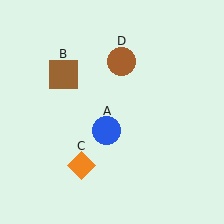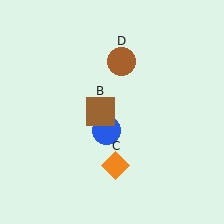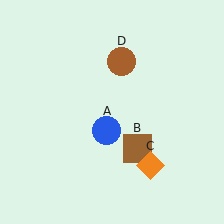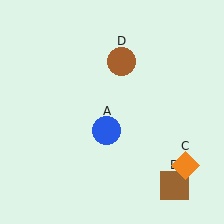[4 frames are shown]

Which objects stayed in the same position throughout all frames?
Blue circle (object A) and brown circle (object D) remained stationary.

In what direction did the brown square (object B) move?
The brown square (object B) moved down and to the right.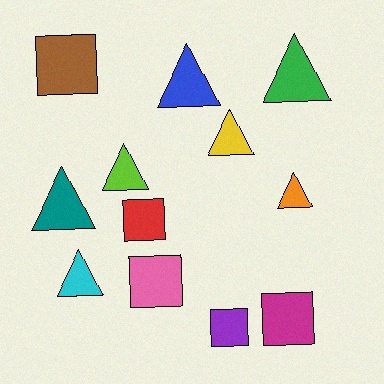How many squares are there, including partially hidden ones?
There are 5 squares.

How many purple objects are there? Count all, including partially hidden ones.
There is 1 purple object.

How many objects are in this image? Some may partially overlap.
There are 12 objects.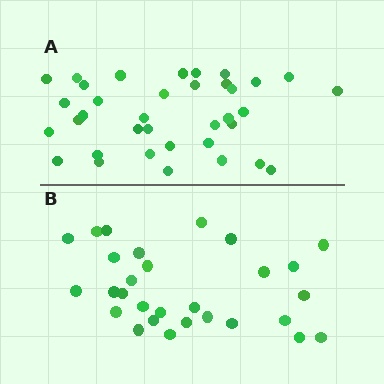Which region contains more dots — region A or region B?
Region A (the top region) has more dots.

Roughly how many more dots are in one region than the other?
Region A has roughly 8 or so more dots than region B.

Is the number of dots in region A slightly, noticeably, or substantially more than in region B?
Region A has only slightly more — the two regions are fairly close. The ratio is roughly 1.2 to 1.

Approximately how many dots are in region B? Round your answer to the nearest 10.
About 30 dots. (The exact count is 29, which rounds to 30.)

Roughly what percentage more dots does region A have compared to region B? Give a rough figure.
About 25% more.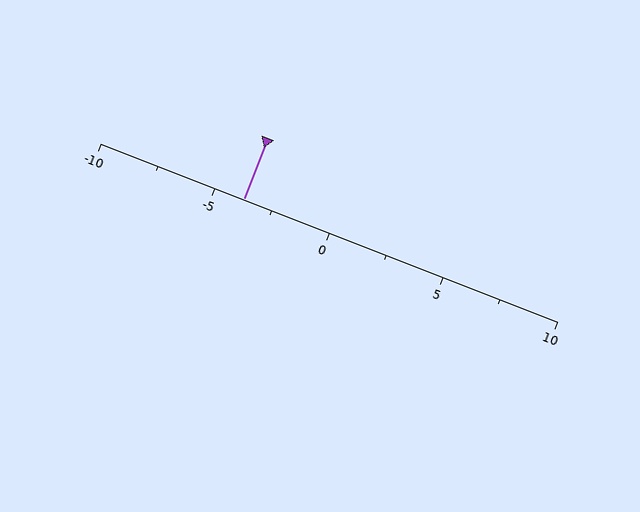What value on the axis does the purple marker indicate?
The marker indicates approximately -3.8.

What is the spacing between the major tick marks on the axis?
The major ticks are spaced 5 apart.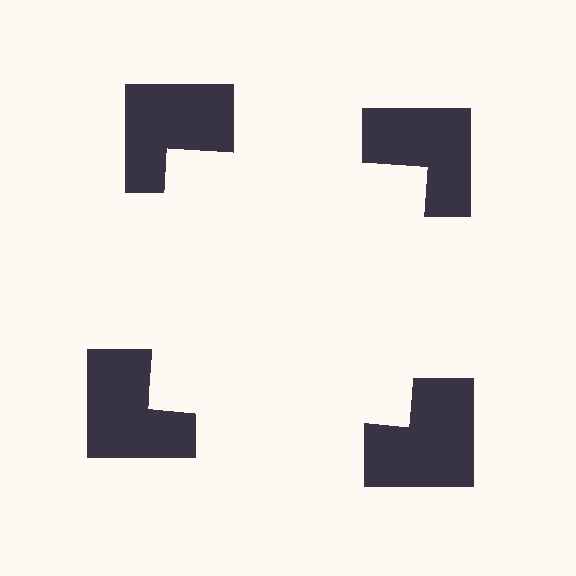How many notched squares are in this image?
There are 4 — one at each vertex of the illusory square.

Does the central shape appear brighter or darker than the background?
It typically appears slightly brighter than the background, even though no actual brightness change is drawn.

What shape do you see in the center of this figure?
An illusory square — its edges are inferred from the aligned wedge cuts in the notched squares, not physically drawn.